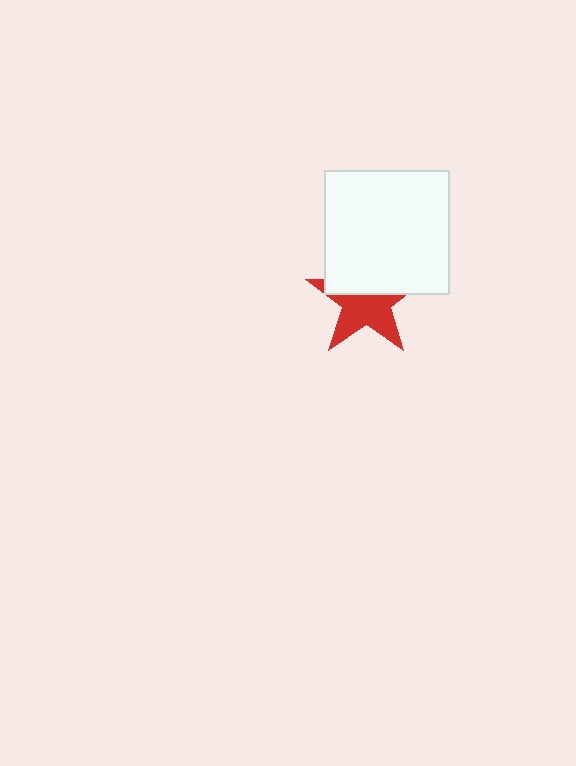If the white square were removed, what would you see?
You would see the complete red star.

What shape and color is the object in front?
The object in front is a white square.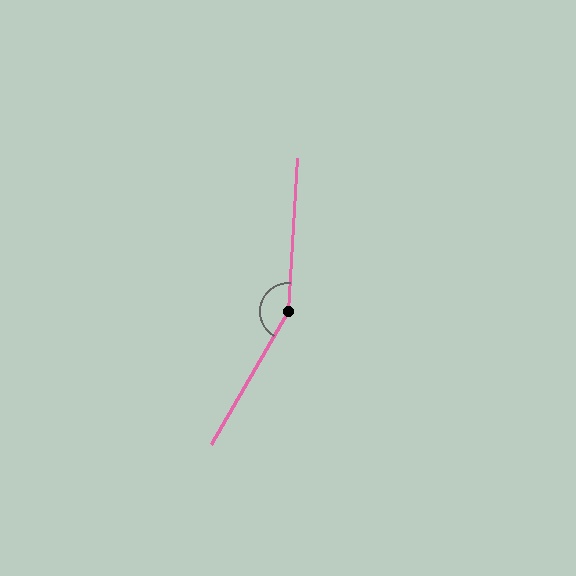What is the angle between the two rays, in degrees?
Approximately 153 degrees.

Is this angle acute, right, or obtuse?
It is obtuse.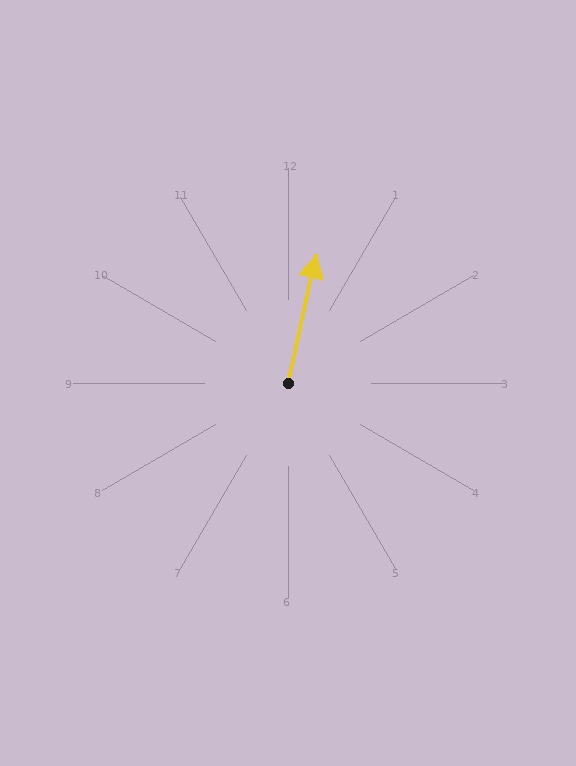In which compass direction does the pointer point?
North.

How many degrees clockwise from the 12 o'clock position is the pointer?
Approximately 12 degrees.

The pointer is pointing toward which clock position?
Roughly 12 o'clock.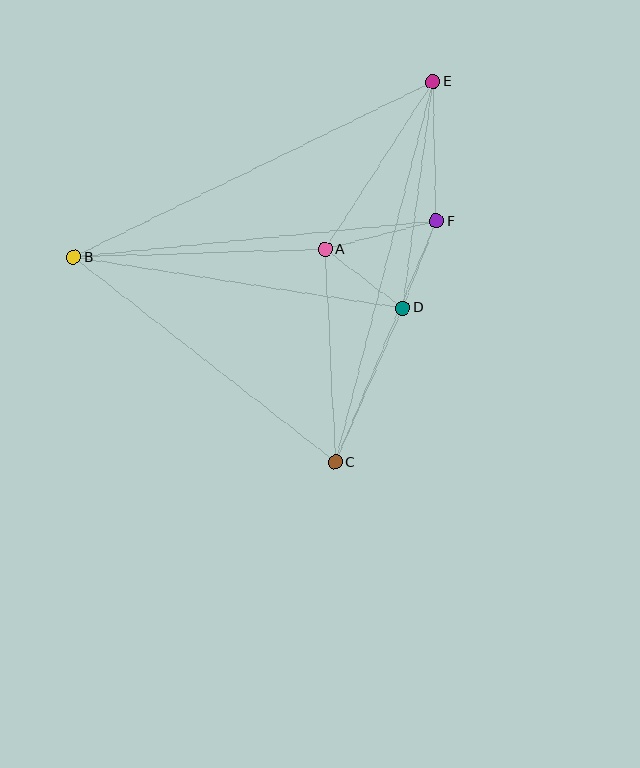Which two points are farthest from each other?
Points B and E are farthest from each other.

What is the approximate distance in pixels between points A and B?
The distance between A and B is approximately 252 pixels.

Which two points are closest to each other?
Points D and F are closest to each other.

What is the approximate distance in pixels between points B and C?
The distance between B and C is approximately 333 pixels.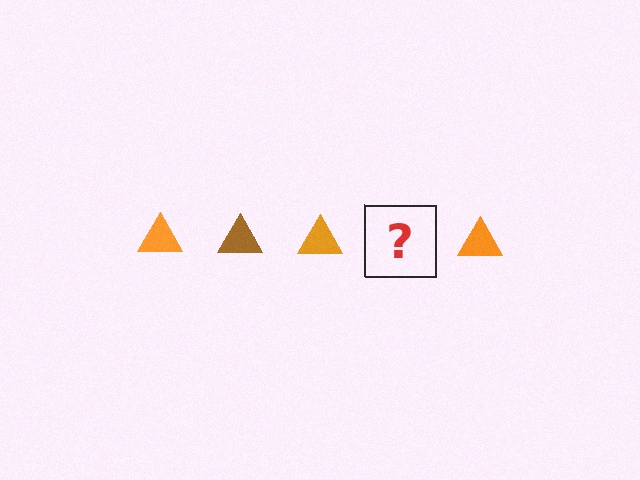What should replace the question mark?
The question mark should be replaced with a brown triangle.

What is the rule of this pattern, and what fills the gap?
The rule is that the pattern cycles through orange, brown triangles. The gap should be filled with a brown triangle.